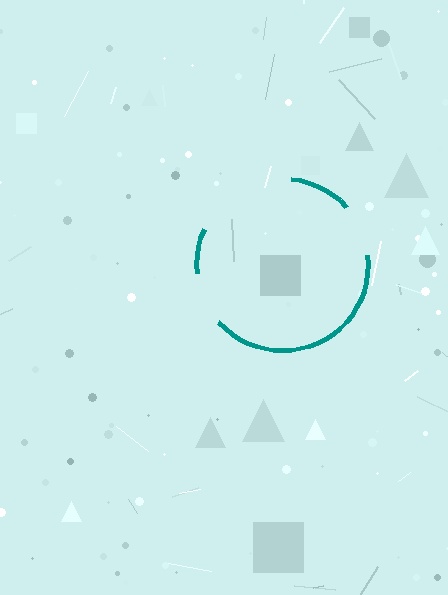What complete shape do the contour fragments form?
The contour fragments form a circle.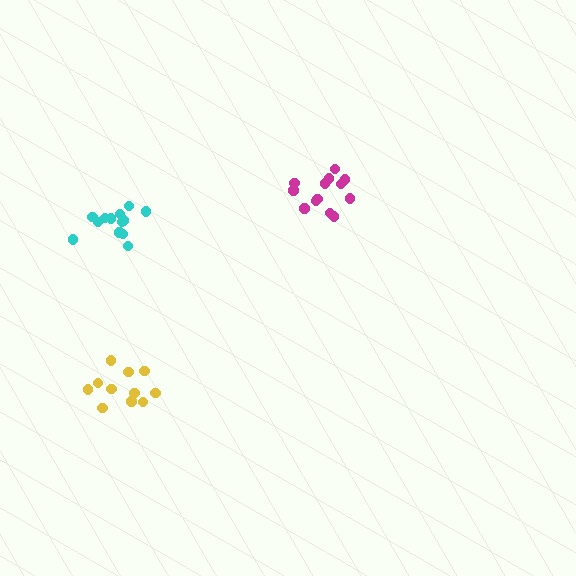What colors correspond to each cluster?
The clusters are colored: cyan, magenta, yellow.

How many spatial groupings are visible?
There are 3 spatial groupings.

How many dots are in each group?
Group 1: 13 dots, Group 2: 13 dots, Group 3: 11 dots (37 total).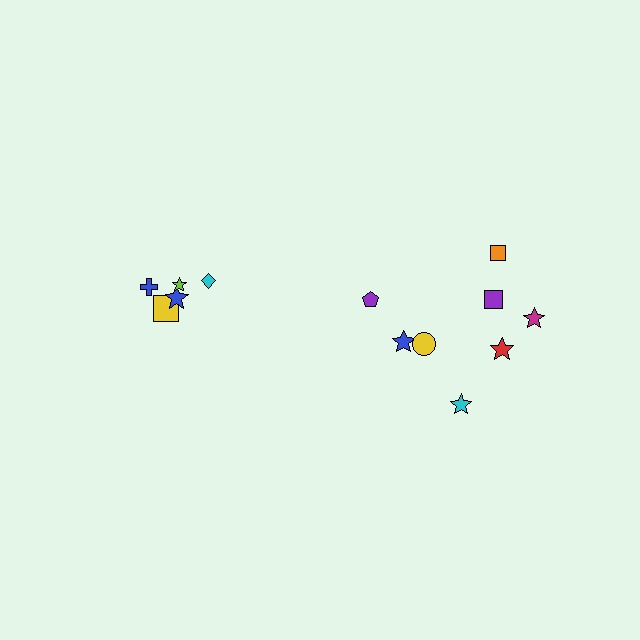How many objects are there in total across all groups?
There are 14 objects.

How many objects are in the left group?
There are 6 objects.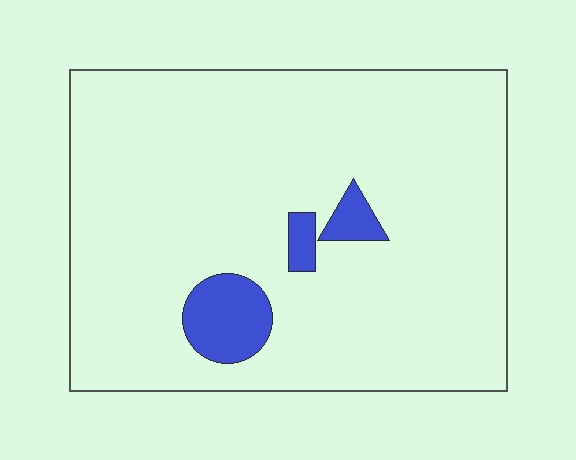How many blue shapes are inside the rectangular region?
3.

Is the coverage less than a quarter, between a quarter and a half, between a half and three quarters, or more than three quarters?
Less than a quarter.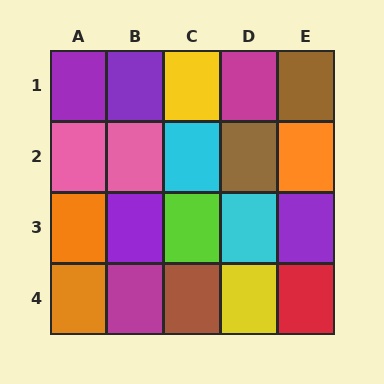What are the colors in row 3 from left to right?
Orange, purple, lime, cyan, purple.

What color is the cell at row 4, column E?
Red.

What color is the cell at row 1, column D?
Magenta.